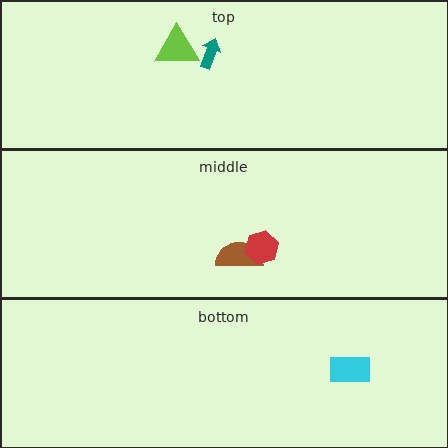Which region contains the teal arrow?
The top region.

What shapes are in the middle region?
The brown semicircle, the red hexagon.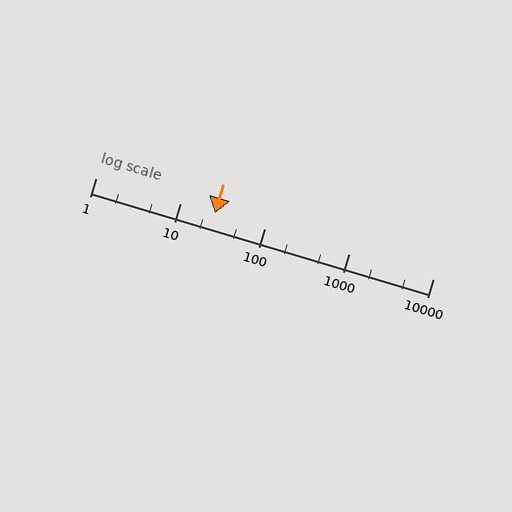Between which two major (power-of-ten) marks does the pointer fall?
The pointer is between 10 and 100.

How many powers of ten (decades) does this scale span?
The scale spans 4 decades, from 1 to 10000.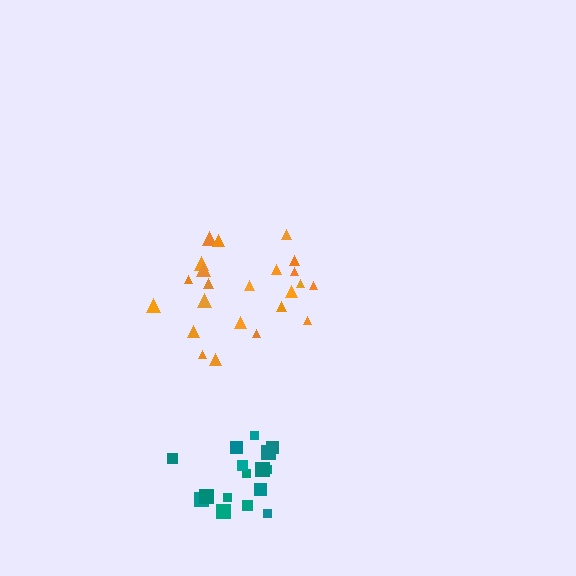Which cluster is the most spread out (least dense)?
Orange.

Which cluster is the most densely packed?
Teal.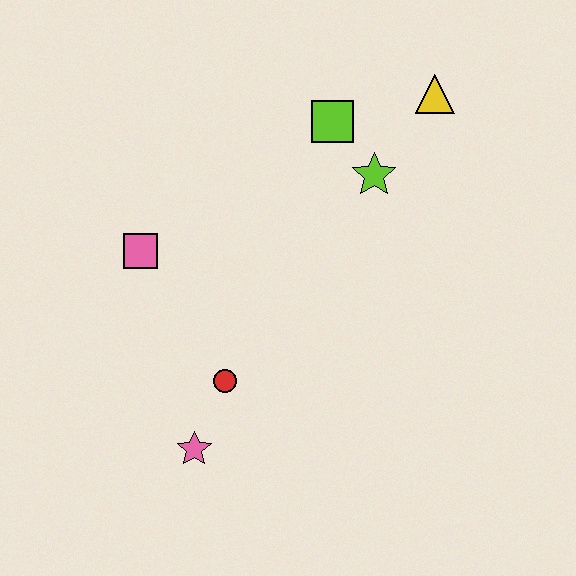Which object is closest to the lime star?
The lime square is closest to the lime star.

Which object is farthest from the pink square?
The yellow triangle is farthest from the pink square.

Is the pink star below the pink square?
Yes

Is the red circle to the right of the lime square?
No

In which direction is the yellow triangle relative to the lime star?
The yellow triangle is above the lime star.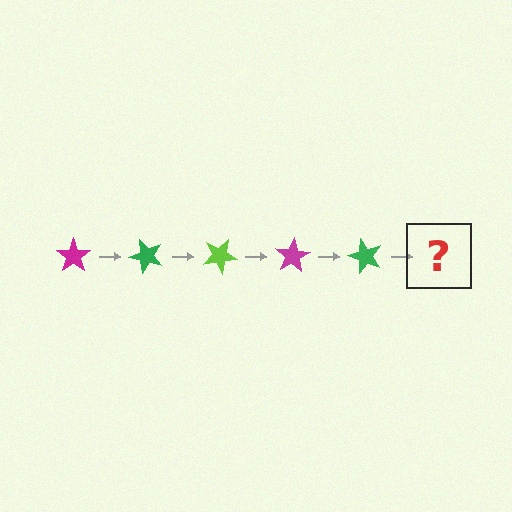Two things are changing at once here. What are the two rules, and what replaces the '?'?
The two rules are that it rotates 50 degrees each step and the color cycles through magenta, green, and lime. The '?' should be a lime star, rotated 250 degrees from the start.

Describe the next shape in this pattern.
It should be a lime star, rotated 250 degrees from the start.